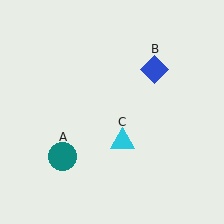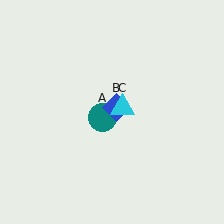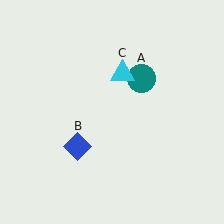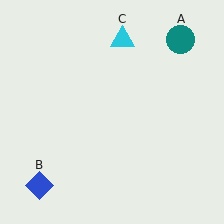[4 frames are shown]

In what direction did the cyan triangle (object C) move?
The cyan triangle (object C) moved up.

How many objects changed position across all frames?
3 objects changed position: teal circle (object A), blue diamond (object B), cyan triangle (object C).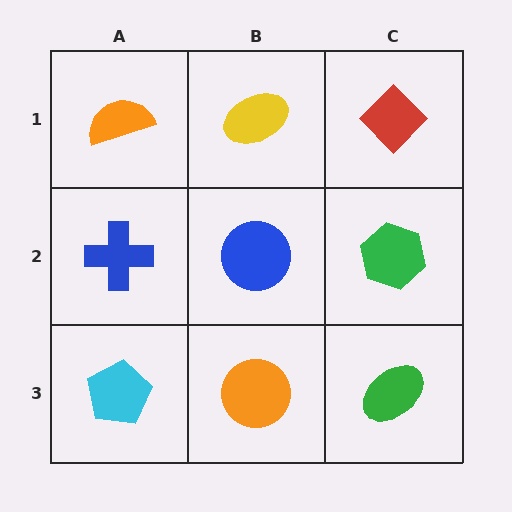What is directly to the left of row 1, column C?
A yellow ellipse.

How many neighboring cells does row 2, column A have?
3.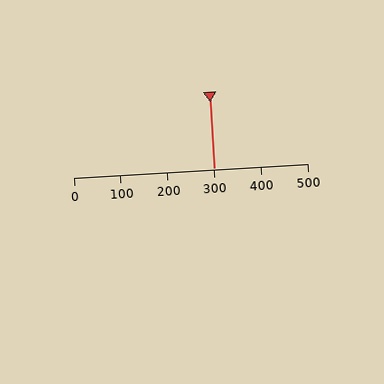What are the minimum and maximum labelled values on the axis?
The axis runs from 0 to 500.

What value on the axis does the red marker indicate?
The marker indicates approximately 300.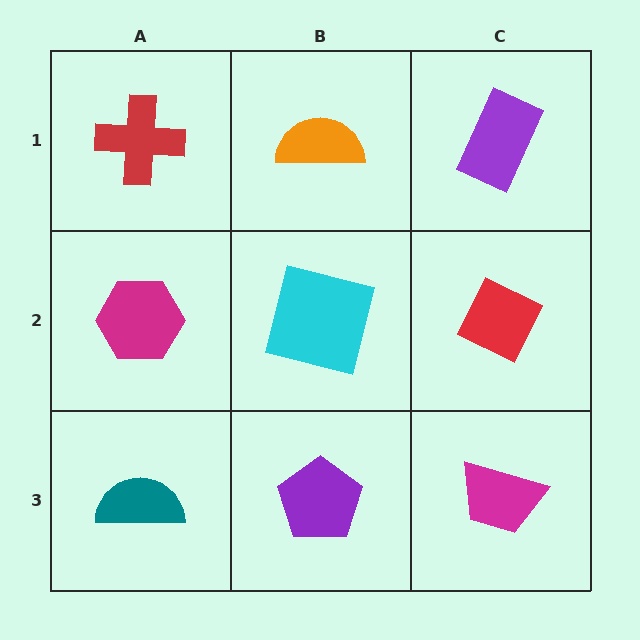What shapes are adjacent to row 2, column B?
An orange semicircle (row 1, column B), a purple pentagon (row 3, column B), a magenta hexagon (row 2, column A), a red diamond (row 2, column C).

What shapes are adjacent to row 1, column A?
A magenta hexagon (row 2, column A), an orange semicircle (row 1, column B).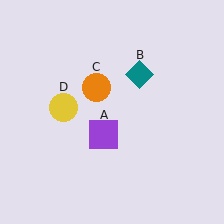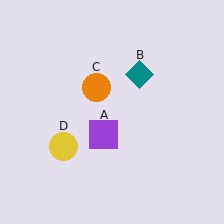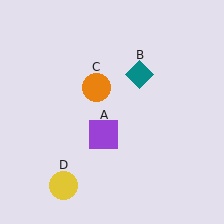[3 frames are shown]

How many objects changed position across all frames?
1 object changed position: yellow circle (object D).